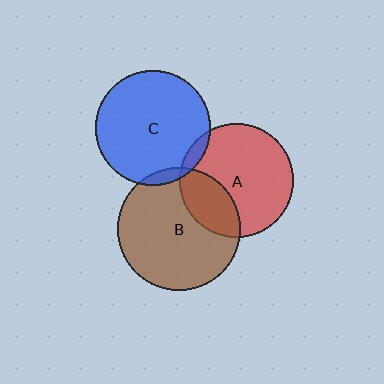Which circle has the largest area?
Circle B (brown).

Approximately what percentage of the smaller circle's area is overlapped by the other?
Approximately 5%.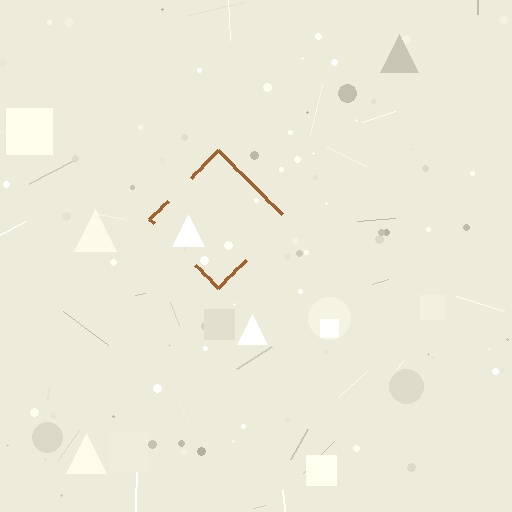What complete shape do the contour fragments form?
The contour fragments form a diamond.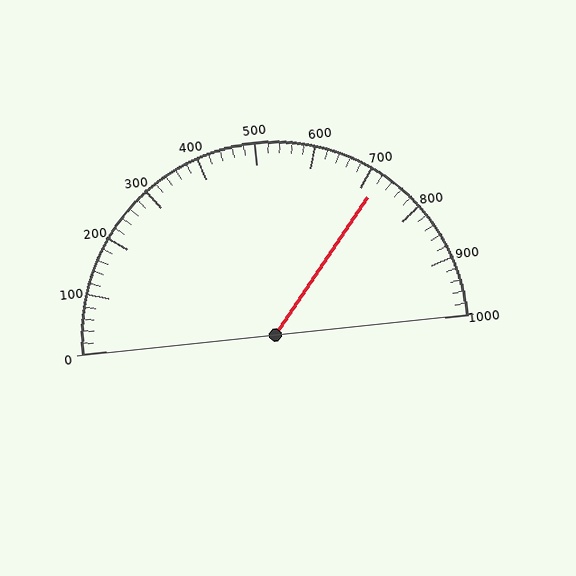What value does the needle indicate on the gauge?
The needle indicates approximately 720.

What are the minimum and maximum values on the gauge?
The gauge ranges from 0 to 1000.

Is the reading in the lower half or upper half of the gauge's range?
The reading is in the upper half of the range (0 to 1000).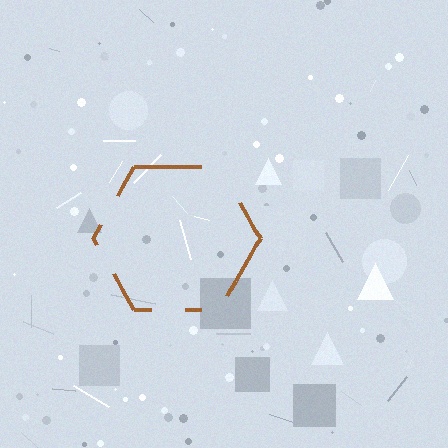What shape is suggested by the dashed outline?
The dashed outline suggests a hexagon.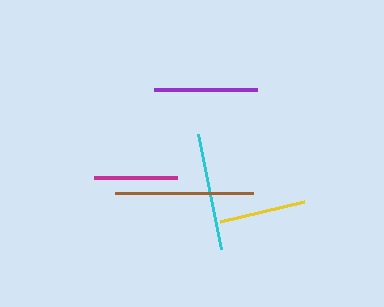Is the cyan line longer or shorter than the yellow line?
The cyan line is longer than the yellow line.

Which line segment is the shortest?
The magenta line is the shortest at approximately 83 pixels.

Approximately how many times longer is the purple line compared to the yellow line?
The purple line is approximately 1.2 times the length of the yellow line.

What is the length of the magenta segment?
The magenta segment is approximately 83 pixels long.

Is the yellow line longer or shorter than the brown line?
The brown line is longer than the yellow line.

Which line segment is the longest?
The brown line is the longest at approximately 137 pixels.